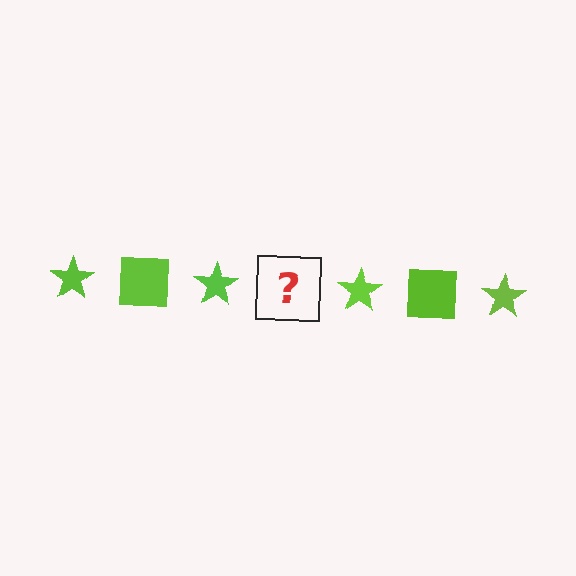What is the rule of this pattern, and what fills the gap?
The rule is that the pattern cycles through star, square shapes in lime. The gap should be filled with a lime square.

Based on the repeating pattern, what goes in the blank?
The blank should be a lime square.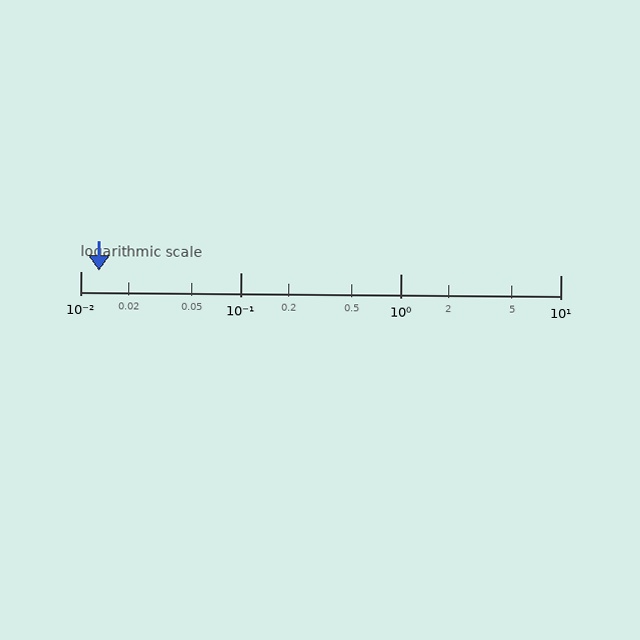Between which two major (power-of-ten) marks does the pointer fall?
The pointer is between 0.01 and 0.1.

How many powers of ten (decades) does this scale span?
The scale spans 3 decades, from 0.01 to 10.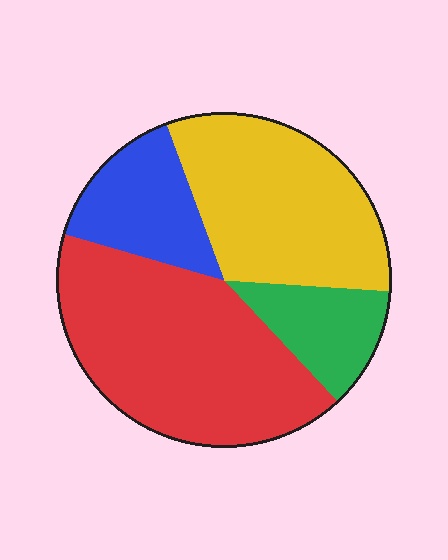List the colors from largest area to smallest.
From largest to smallest: red, yellow, blue, green.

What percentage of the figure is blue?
Blue covers 15% of the figure.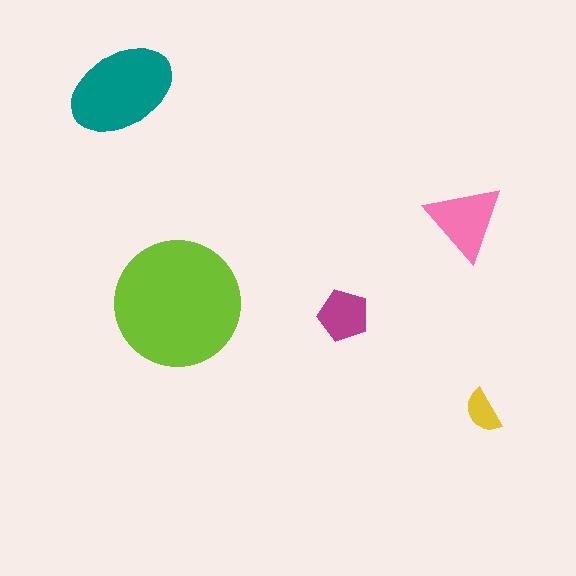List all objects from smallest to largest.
The yellow semicircle, the magenta pentagon, the pink triangle, the teal ellipse, the lime circle.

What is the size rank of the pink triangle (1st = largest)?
3rd.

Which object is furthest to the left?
The teal ellipse is leftmost.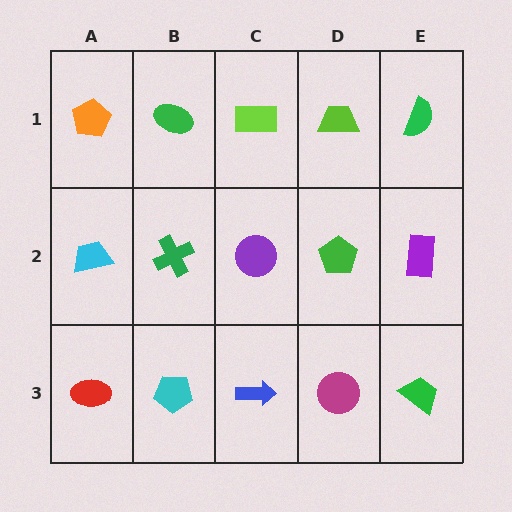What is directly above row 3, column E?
A purple rectangle.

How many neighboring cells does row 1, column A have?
2.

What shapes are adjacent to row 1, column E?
A purple rectangle (row 2, column E), a lime trapezoid (row 1, column D).